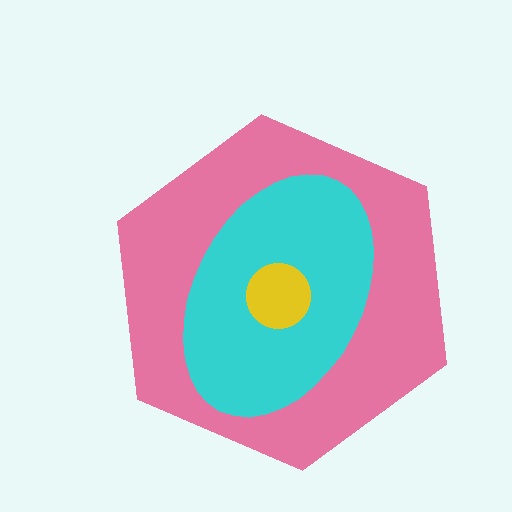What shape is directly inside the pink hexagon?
The cyan ellipse.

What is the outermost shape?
The pink hexagon.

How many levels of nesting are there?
3.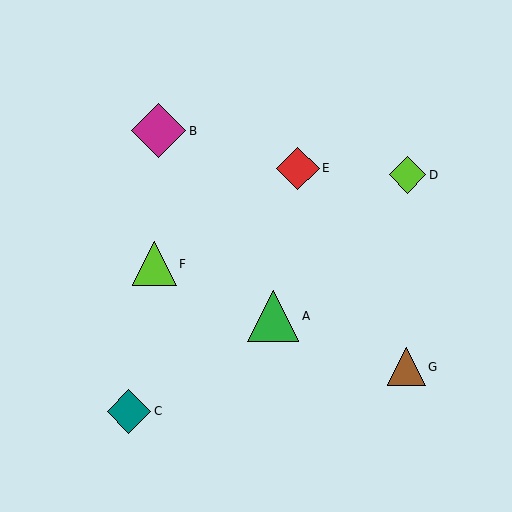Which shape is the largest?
The magenta diamond (labeled B) is the largest.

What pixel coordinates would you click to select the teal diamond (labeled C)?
Click at (129, 411) to select the teal diamond C.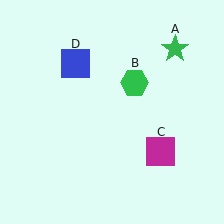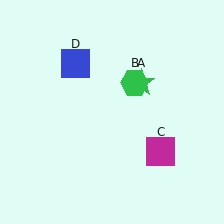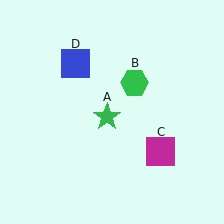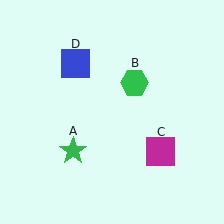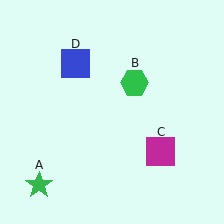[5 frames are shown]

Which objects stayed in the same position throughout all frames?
Green hexagon (object B) and magenta square (object C) and blue square (object D) remained stationary.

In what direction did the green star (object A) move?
The green star (object A) moved down and to the left.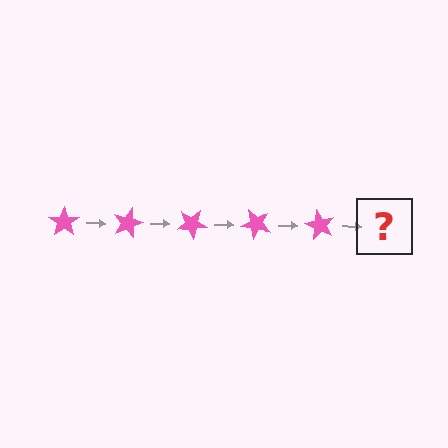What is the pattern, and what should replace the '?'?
The pattern is that the star rotates 15 degrees each step. The '?' should be a pink star rotated 75 degrees.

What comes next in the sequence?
The next element should be a pink star rotated 75 degrees.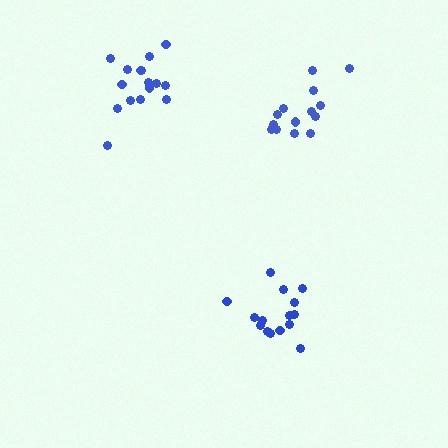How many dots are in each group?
Group 1: 15 dots, Group 2: 16 dots, Group 3: 14 dots (45 total).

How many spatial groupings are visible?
There are 3 spatial groupings.